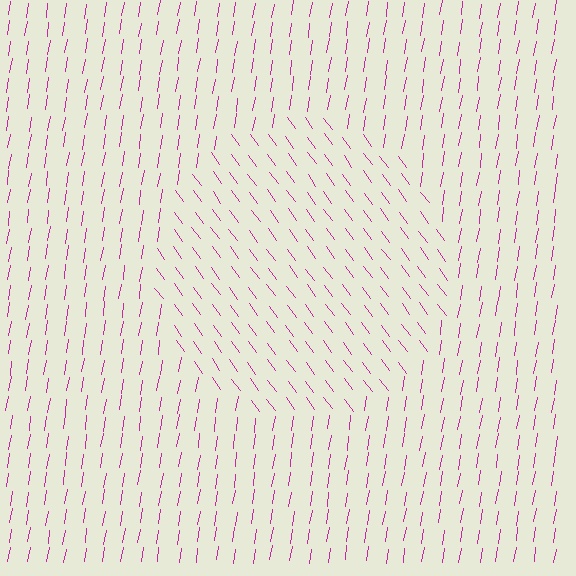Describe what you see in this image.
The image is filled with small magenta line segments. A circle region in the image has lines oriented differently from the surrounding lines, creating a visible texture boundary.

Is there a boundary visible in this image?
Yes, there is a texture boundary formed by a change in line orientation.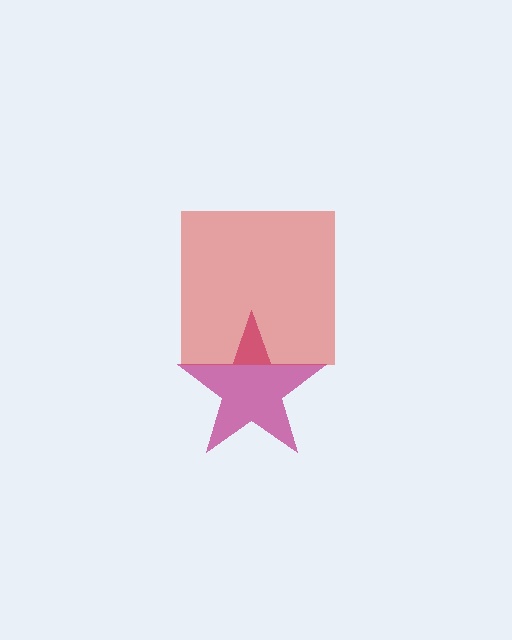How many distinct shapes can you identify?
There are 2 distinct shapes: a magenta star, a red square.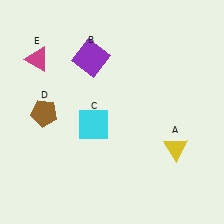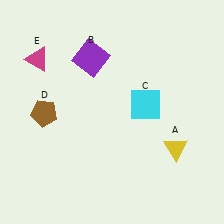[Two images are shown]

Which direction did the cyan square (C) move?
The cyan square (C) moved right.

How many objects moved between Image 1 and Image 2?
1 object moved between the two images.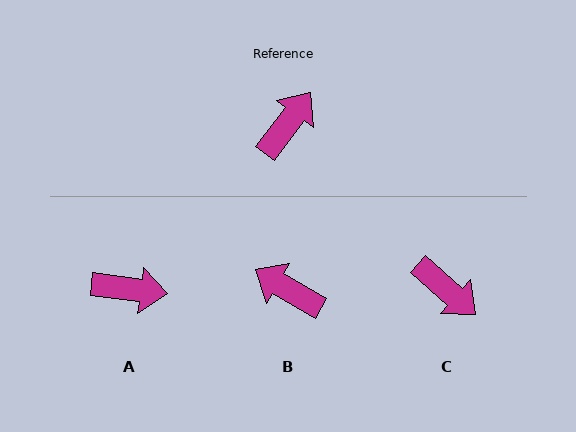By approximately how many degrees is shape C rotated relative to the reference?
Approximately 95 degrees clockwise.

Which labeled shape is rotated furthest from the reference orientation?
B, about 97 degrees away.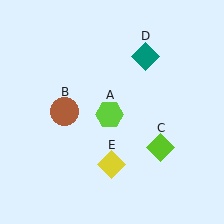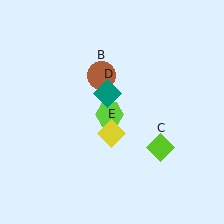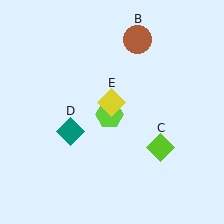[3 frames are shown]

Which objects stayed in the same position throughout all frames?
Lime hexagon (object A) and lime diamond (object C) remained stationary.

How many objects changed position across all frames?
3 objects changed position: brown circle (object B), teal diamond (object D), yellow diamond (object E).